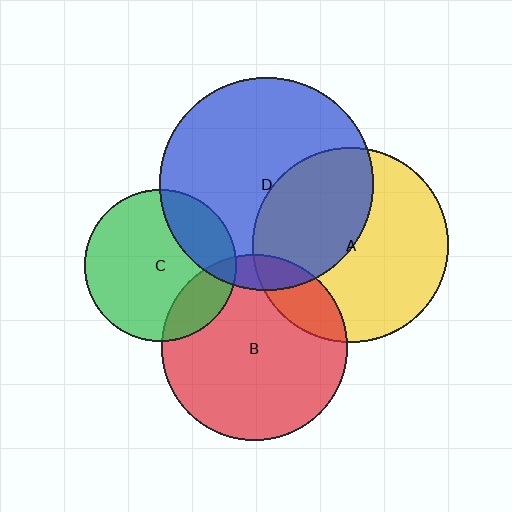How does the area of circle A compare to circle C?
Approximately 1.7 times.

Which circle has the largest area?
Circle D (blue).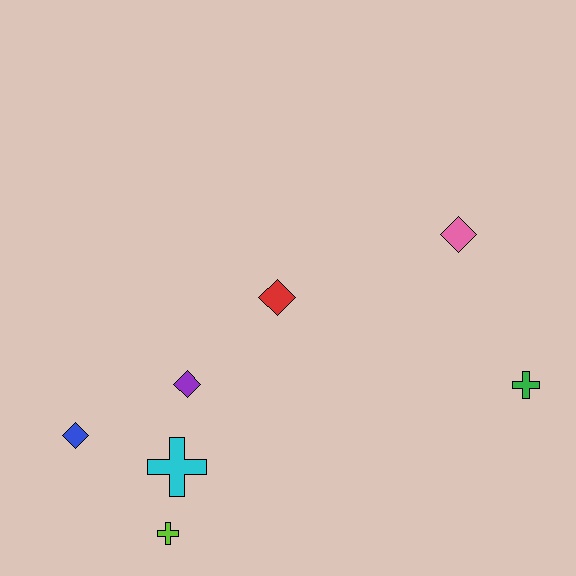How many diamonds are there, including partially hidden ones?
There are 4 diamonds.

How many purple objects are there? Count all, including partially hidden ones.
There is 1 purple object.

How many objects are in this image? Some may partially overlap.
There are 7 objects.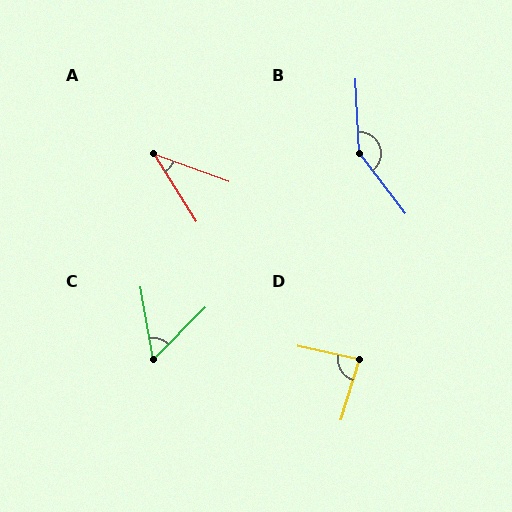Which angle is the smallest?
A, at approximately 38 degrees.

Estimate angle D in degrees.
Approximately 85 degrees.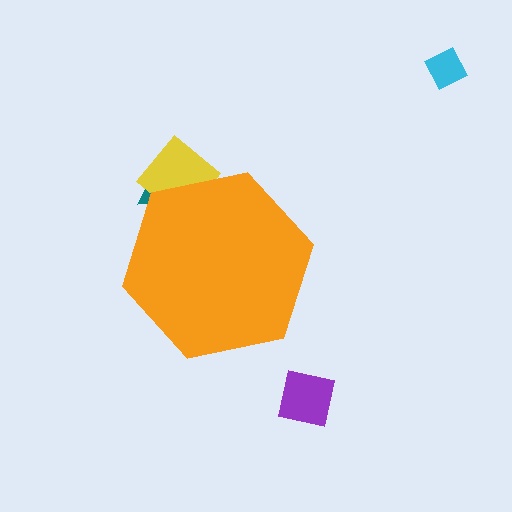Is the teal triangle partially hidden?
Yes, the teal triangle is partially hidden behind the orange hexagon.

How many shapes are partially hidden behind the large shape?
2 shapes are partially hidden.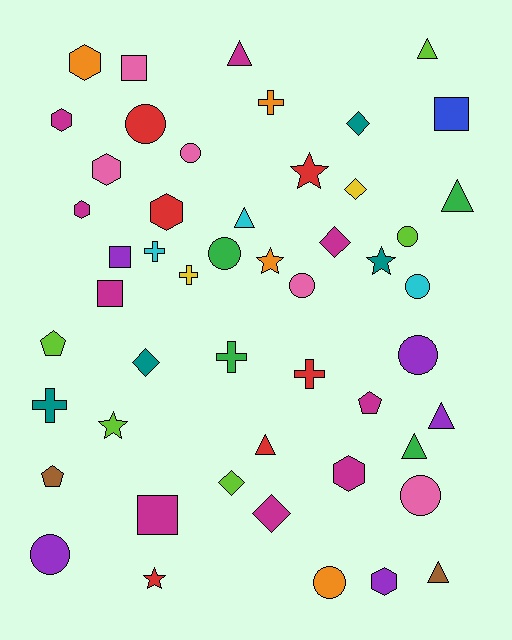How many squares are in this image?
There are 5 squares.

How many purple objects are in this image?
There are 5 purple objects.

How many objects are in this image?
There are 50 objects.